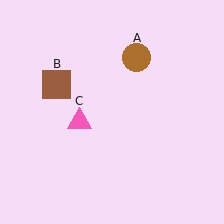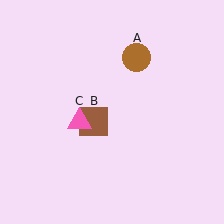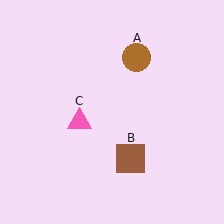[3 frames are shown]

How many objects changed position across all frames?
1 object changed position: brown square (object B).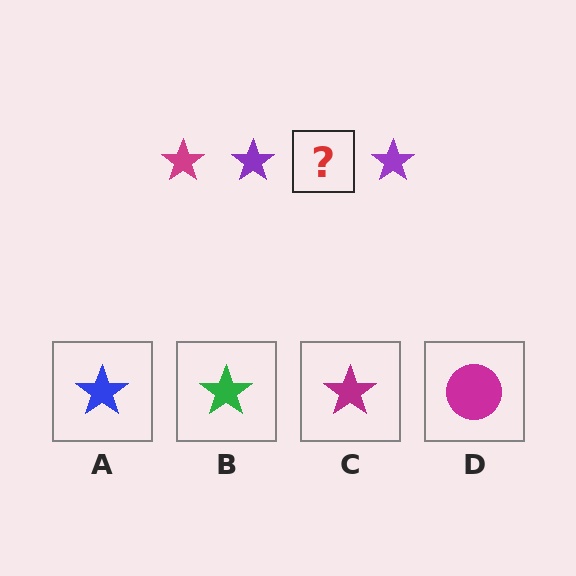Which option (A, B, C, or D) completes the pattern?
C.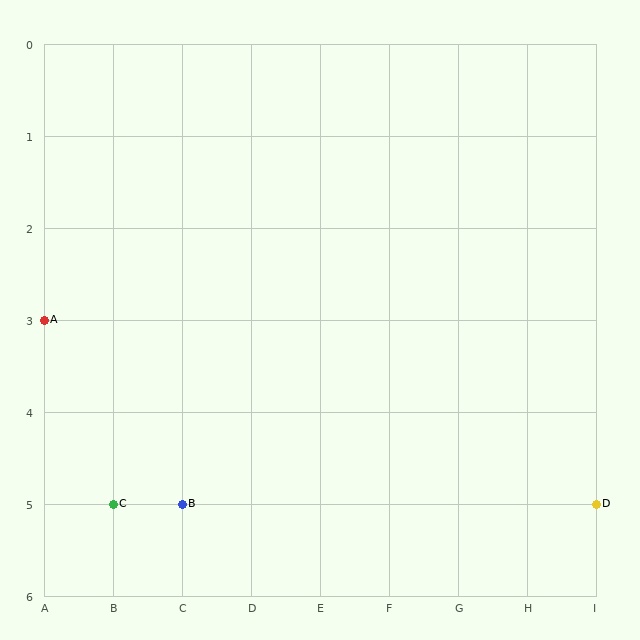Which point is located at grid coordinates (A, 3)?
Point A is at (A, 3).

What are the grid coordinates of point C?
Point C is at grid coordinates (B, 5).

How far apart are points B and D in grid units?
Points B and D are 6 columns apart.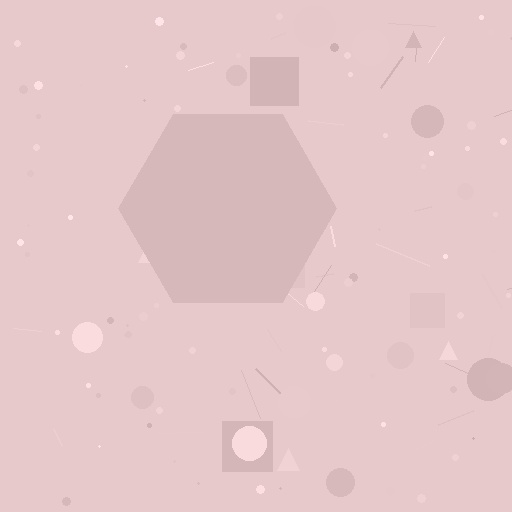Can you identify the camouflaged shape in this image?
The camouflaged shape is a hexagon.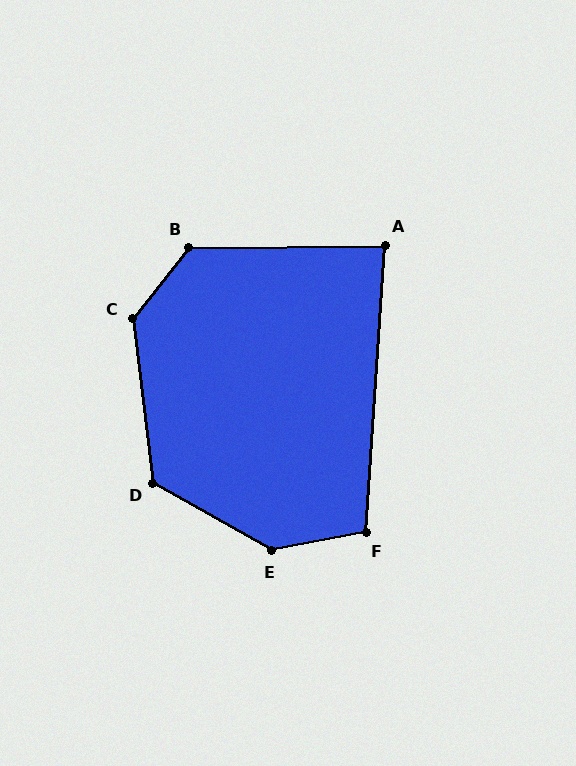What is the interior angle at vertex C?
Approximately 135 degrees (obtuse).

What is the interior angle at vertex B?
Approximately 129 degrees (obtuse).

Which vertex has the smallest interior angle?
A, at approximately 86 degrees.